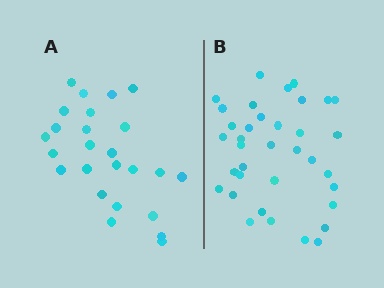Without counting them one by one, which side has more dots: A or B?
Region B (the right region) has more dots.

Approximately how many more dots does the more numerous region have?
Region B has roughly 12 or so more dots than region A.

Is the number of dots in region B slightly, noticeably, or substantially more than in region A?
Region B has noticeably more, but not dramatically so. The ratio is roughly 1.4 to 1.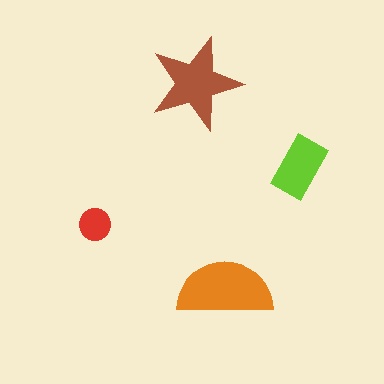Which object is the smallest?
The red circle.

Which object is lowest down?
The orange semicircle is bottommost.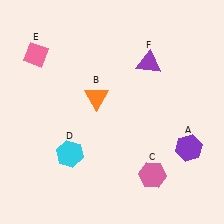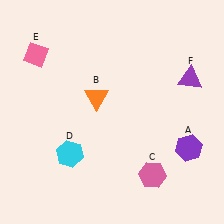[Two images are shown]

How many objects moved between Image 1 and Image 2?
1 object moved between the two images.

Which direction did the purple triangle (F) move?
The purple triangle (F) moved right.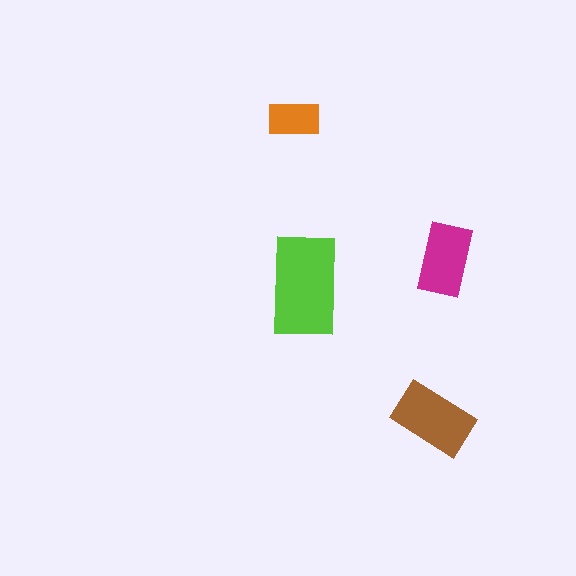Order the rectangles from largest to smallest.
the lime one, the brown one, the magenta one, the orange one.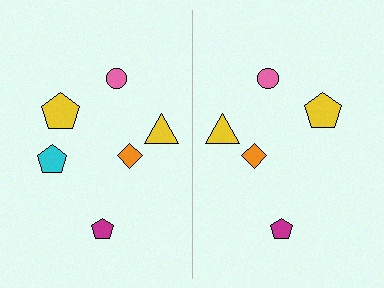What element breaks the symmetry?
A cyan pentagon is missing from the right side.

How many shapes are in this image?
There are 11 shapes in this image.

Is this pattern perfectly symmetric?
No, the pattern is not perfectly symmetric. A cyan pentagon is missing from the right side.